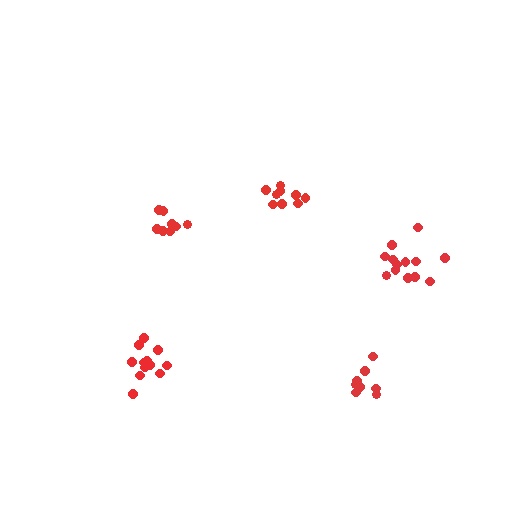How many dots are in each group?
Group 1: 9 dots, Group 2: 8 dots, Group 3: 8 dots, Group 4: 12 dots, Group 5: 13 dots (50 total).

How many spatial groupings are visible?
There are 5 spatial groupings.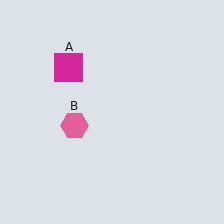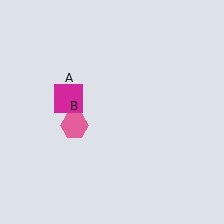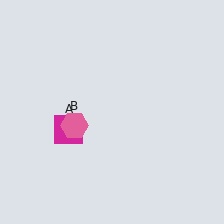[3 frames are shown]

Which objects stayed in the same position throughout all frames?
Pink hexagon (object B) remained stationary.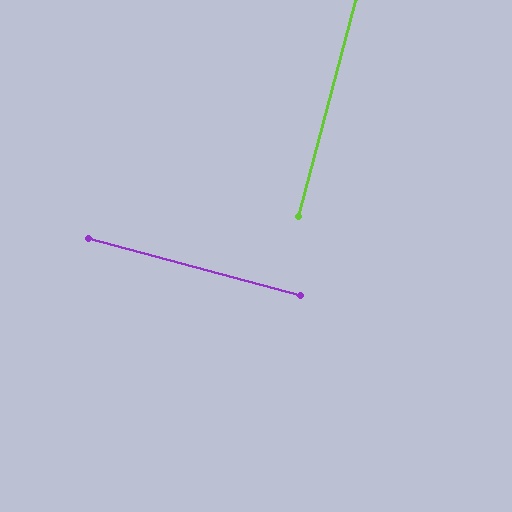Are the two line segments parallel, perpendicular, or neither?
Perpendicular — they meet at approximately 90°.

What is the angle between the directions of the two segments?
Approximately 90 degrees.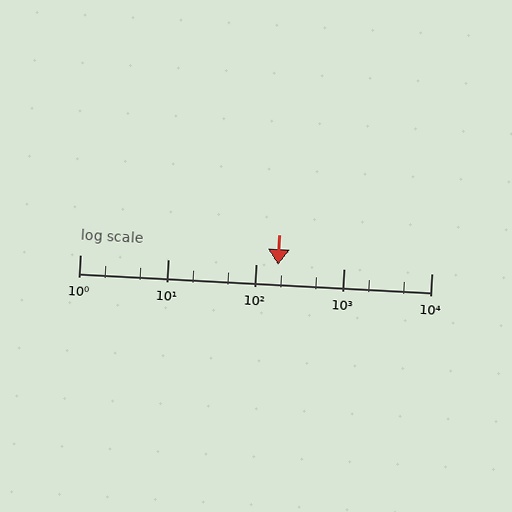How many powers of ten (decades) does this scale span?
The scale spans 4 decades, from 1 to 10000.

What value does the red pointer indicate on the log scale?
The pointer indicates approximately 180.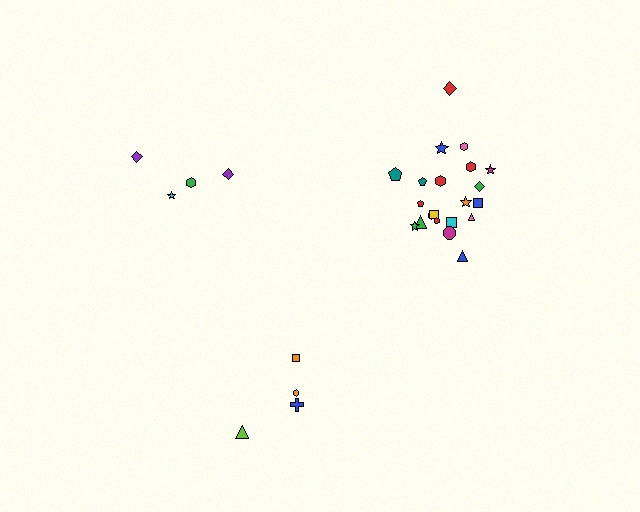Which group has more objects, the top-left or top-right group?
The top-right group.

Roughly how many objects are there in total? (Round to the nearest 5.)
Roughly 30 objects in total.